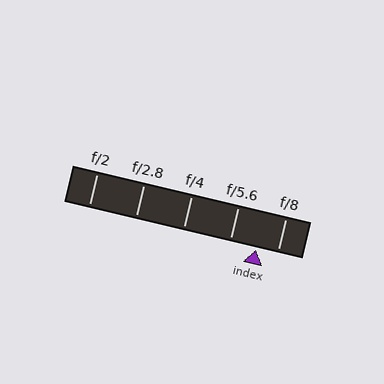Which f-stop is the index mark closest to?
The index mark is closest to f/8.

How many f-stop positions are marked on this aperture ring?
There are 5 f-stop positions marked.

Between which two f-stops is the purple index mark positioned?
The index mark is between f/5.6 and f/8.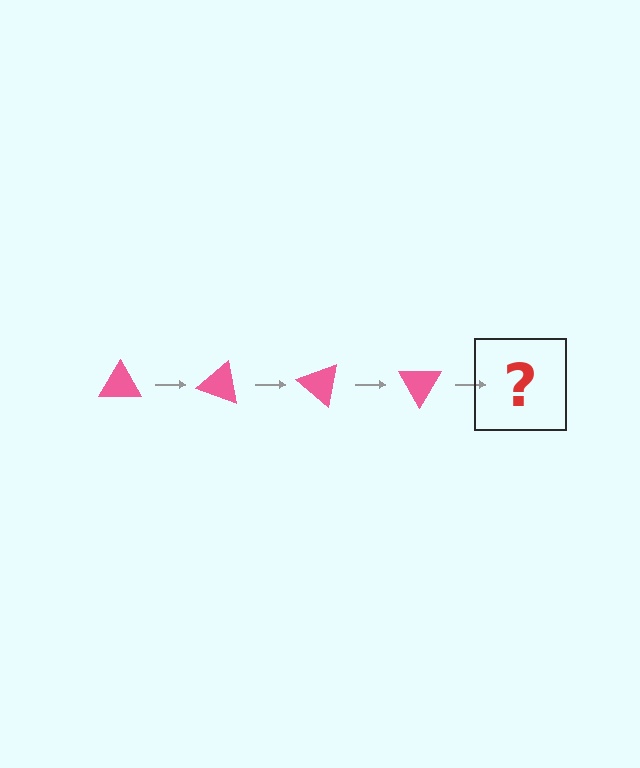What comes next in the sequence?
The next element should be a pink triangle rotated 80 degrees.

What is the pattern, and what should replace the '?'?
The pattern is that the triangle rotates 20 degrees each step. The '?' should be a pink triangle rotated 80 degrees.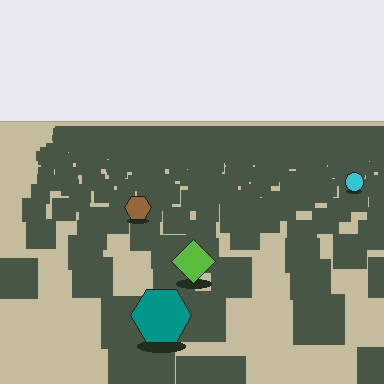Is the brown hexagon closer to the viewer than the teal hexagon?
No. The teal hexagon is closer — you can tell from the texture gradient: the ground texture is coarser near it.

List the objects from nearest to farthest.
From nearest to farthest: the teal hexagon, the lime diamond, the brown hexagon, the cyan circle.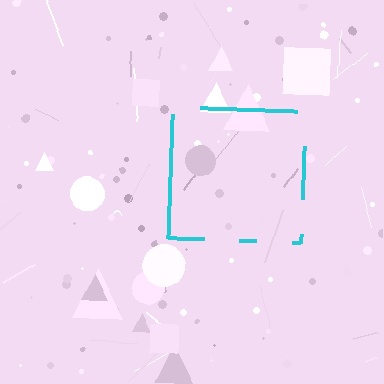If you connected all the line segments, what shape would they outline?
They would outline a square.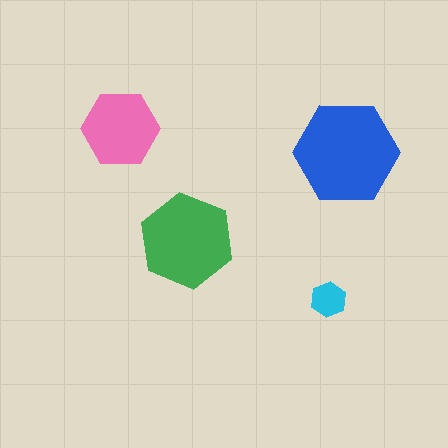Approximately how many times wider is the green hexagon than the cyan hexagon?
About 2.5 times wider.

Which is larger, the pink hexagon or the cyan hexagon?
The pink one.